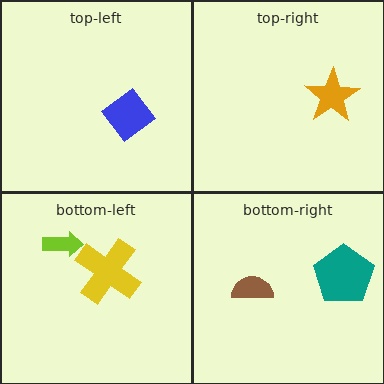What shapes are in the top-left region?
The blue diamond.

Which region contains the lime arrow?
The bottom-left region.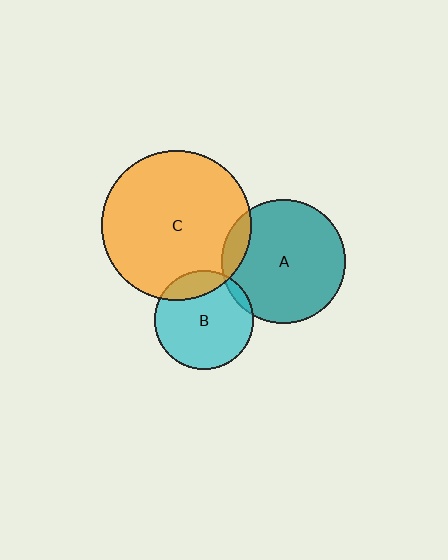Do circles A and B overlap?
Yes.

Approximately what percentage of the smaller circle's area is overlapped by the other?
Approximately 5%.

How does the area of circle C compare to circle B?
Approximately 2.3 times.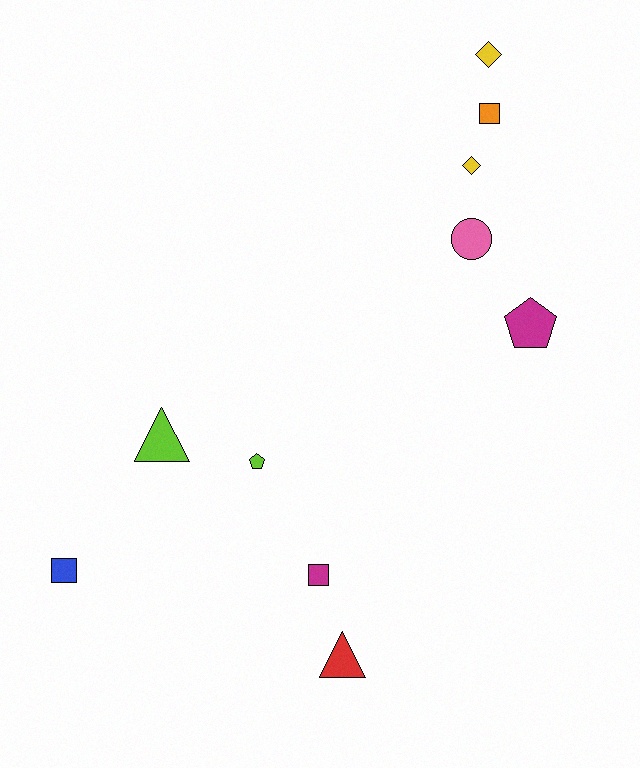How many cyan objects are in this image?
There are no cyan objects.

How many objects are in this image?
There are 10 objects.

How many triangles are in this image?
There are 2 triangles.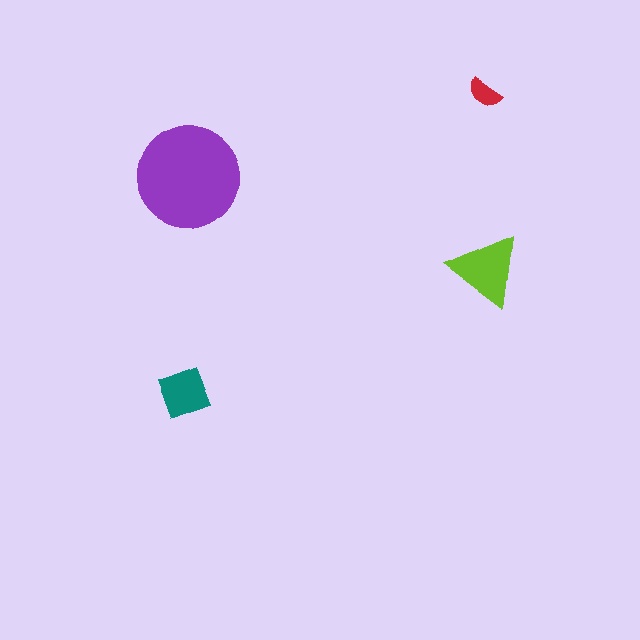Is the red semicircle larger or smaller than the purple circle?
Smaller.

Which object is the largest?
The purple circle.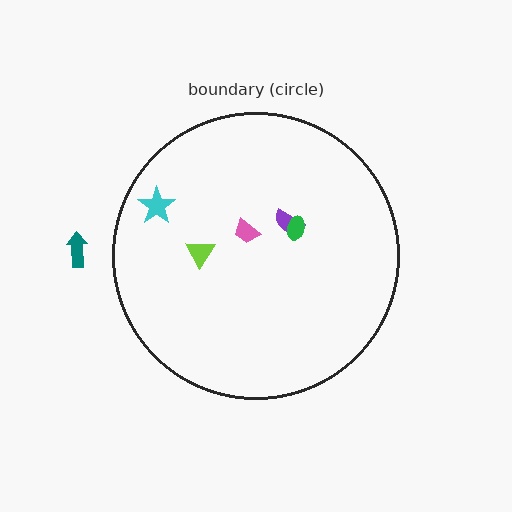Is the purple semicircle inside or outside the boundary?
Inside.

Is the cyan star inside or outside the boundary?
Inside.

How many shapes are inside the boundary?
5 inside, 1 outside.